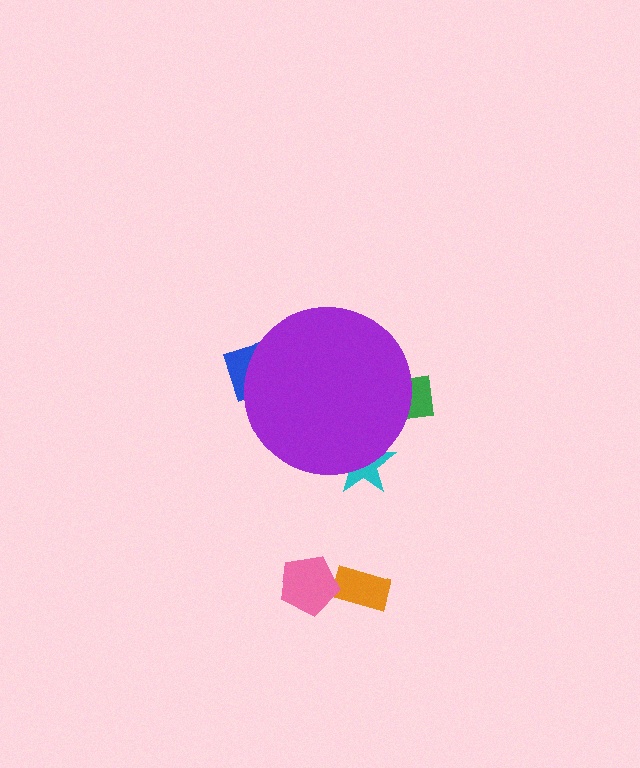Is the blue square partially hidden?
Yes, the blue square is partially hidden behind the purple circle.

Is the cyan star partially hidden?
Yes, the cyan star is partially hidden behind the purple circle.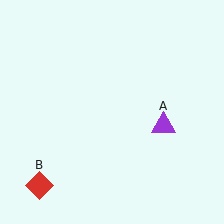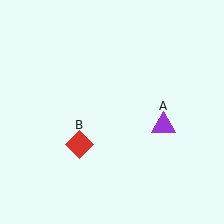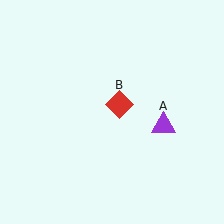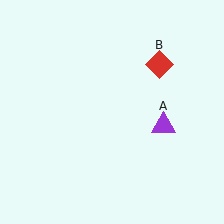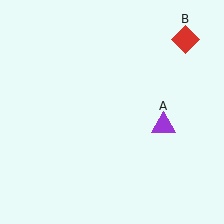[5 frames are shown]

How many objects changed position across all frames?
1 object changed position: red diamond (object B).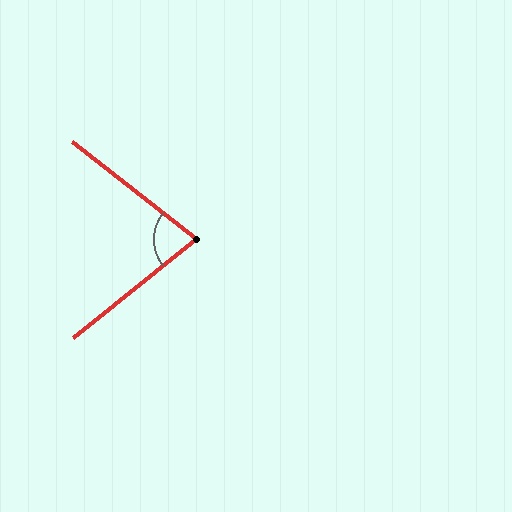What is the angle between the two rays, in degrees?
Approximately 77 degrees.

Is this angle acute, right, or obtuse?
It is acute.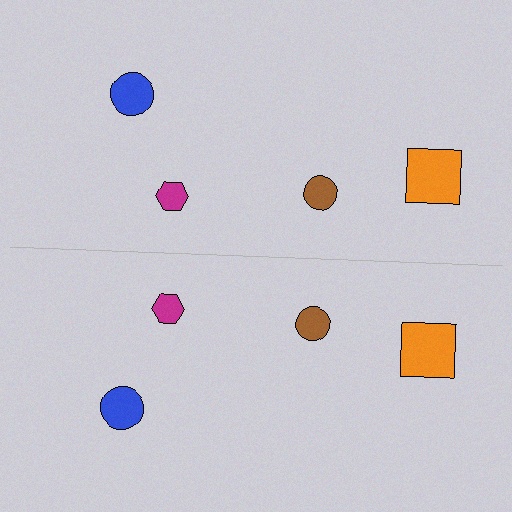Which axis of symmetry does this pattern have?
The pattern has a horizontal axis of symmetry running through the center of the image.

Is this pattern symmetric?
Yes, this pattern has bilateral (reflection) symmetry.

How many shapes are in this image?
There are 8 shapes in this image.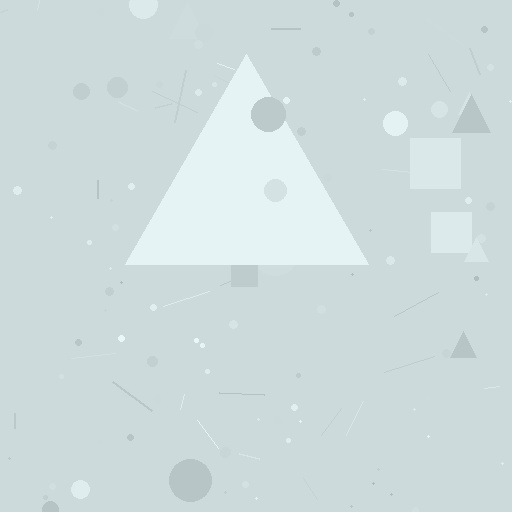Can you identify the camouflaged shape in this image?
The camouflaged shape is a triangle.